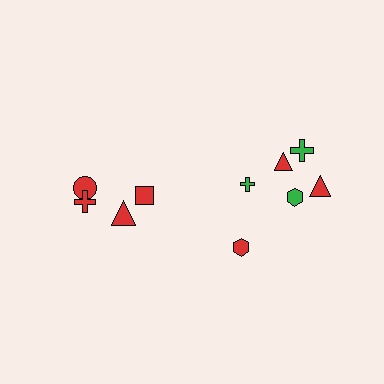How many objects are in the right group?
There are 6 objects.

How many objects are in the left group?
There are 4 objects.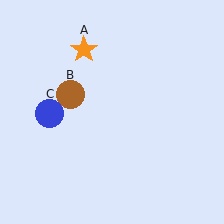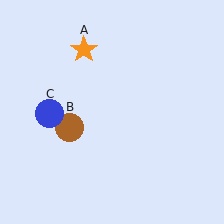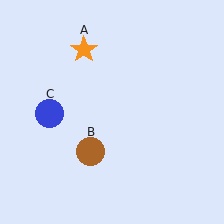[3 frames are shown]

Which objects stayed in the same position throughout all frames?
Orange star (object A) and blue circle (object C) remained stationary.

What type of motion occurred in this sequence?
The brown circle (object B) rotated counterclockwise around the center of the scene.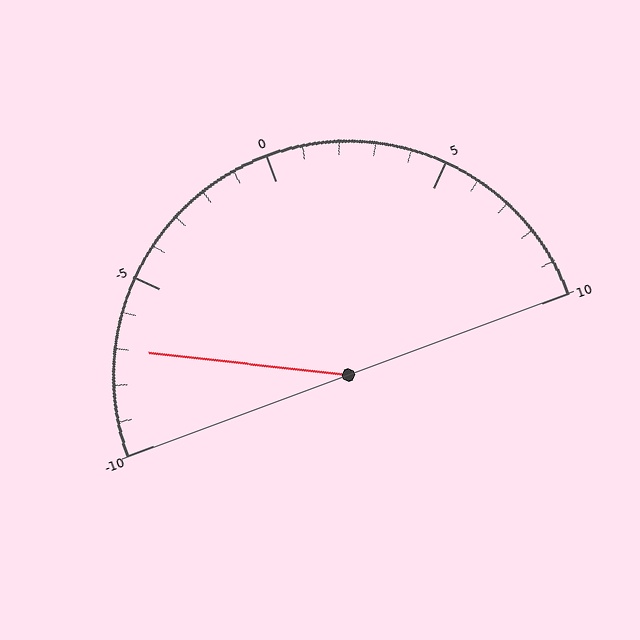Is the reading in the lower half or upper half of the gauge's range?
The reading is in the lower half of the range (-10 to 10).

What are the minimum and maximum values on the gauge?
The gauge ranges from -10 to 10.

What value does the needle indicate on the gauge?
The needle indicates approximately -7.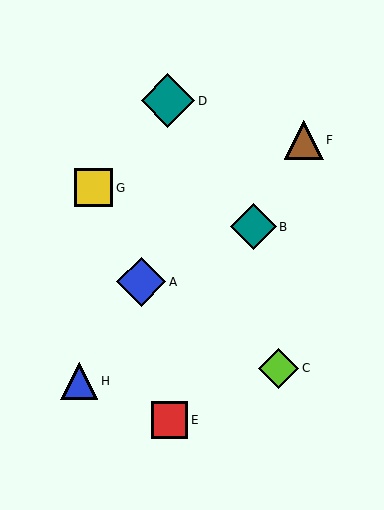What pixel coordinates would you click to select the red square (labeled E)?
Click at (169, 420) to select the red square E.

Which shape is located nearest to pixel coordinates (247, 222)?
The teal diamond (labeled B) at (253, 227) is nearest to that location.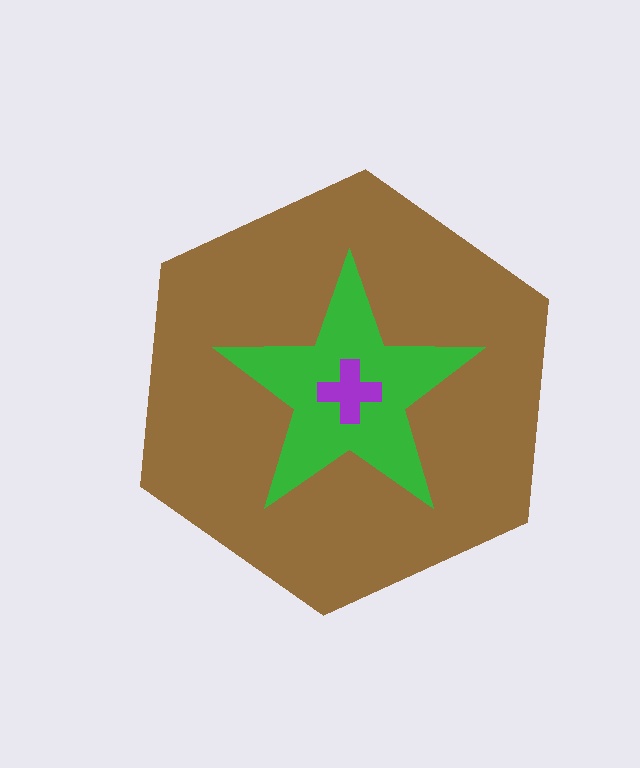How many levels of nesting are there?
3.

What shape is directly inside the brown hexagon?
The green star.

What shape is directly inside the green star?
The purple cross.